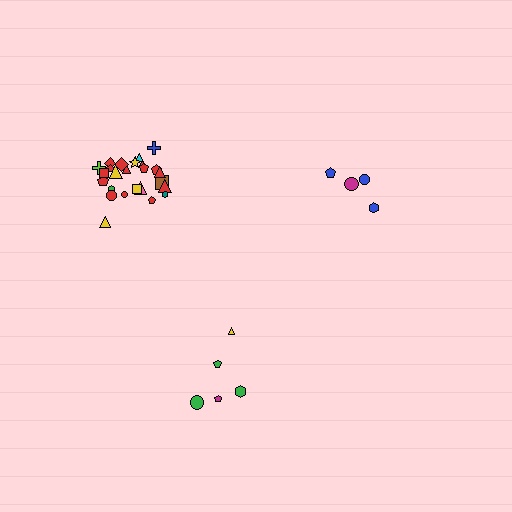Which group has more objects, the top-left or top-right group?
The top-left group.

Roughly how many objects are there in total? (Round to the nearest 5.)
Roughly 35 objects in total.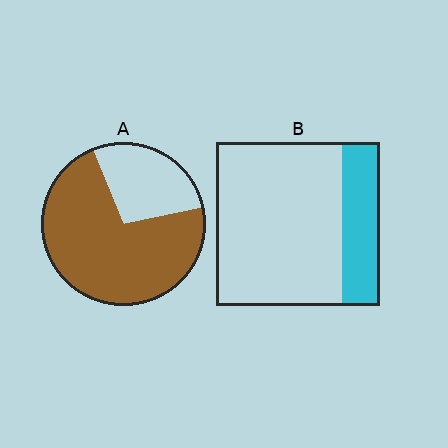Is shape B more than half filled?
No.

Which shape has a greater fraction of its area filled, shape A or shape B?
Shape A.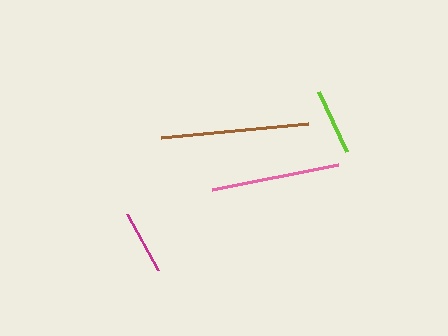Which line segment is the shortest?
The magenta line is the shortest at approximately 64 pixels.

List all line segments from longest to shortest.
From longest to shortest: brown, pink, lime, magenta.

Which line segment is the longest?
The brown line is the longest at approximately 147 pixels.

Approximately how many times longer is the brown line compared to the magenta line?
The brown line is approximately 2.3 times the length of the magenta line.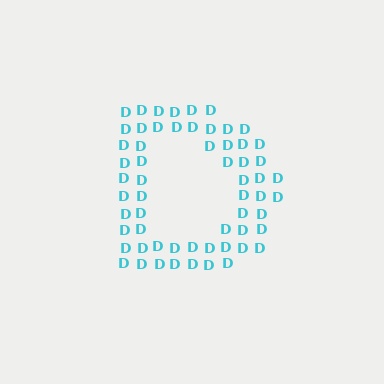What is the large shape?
The large shape is the letter D.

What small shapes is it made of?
It is made of small letter D's.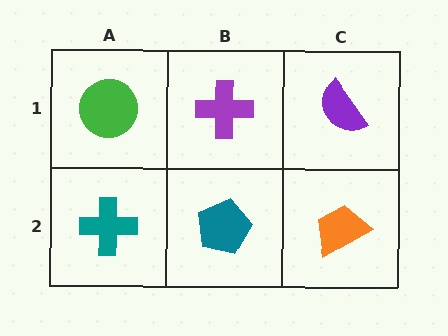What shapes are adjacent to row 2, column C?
A purple semicircle (row 1, column C), a teal pentagon (row 2, column B).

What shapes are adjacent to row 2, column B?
A purple cross (row 1, column B), a teal cross (row 2, column A), an orange trapezoid (row 2, column C).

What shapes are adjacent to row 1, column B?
A teal pentagon (row 2, column B), a green circle (row 1, column A), a purple semicircle (row 1, column C).